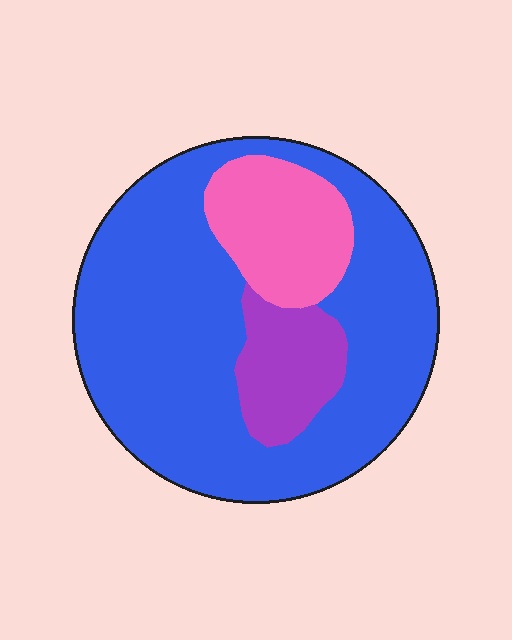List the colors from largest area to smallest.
From largest to smallest: blue, pink, purple.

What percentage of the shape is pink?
Pink covers roughly 15% of the shape.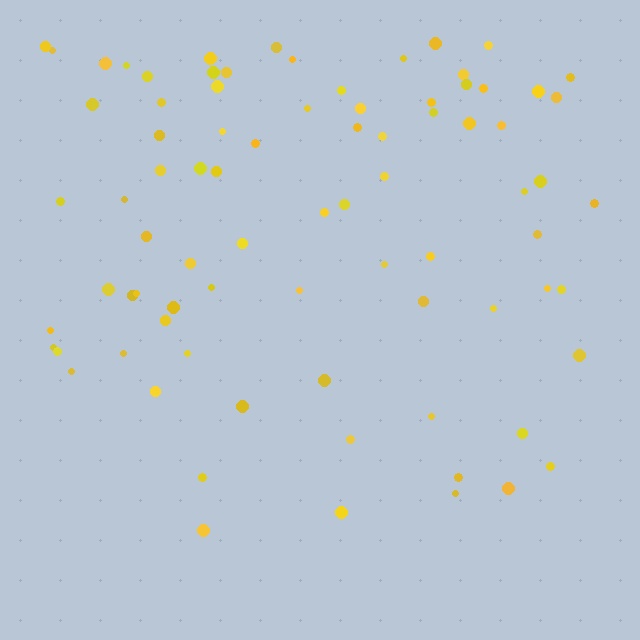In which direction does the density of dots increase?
From bottom to top, with the top side densest.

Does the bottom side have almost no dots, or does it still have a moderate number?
Still a moderate number, just noticeably fewer than the top.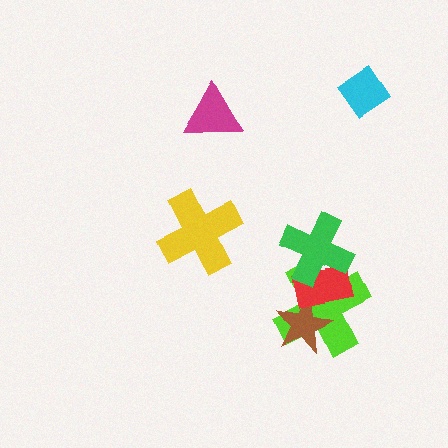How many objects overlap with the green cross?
2 objects overlap with the green cross.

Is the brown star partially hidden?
Yes, it is partially covered by another shape.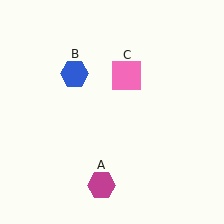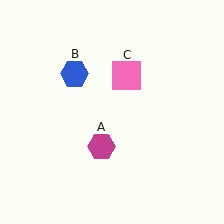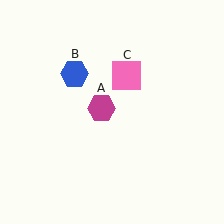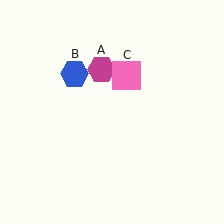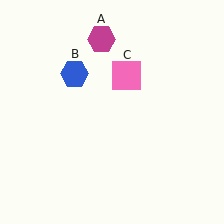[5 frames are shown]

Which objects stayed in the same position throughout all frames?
Blue hexagon (object B) and pink square (object C) remained stationary.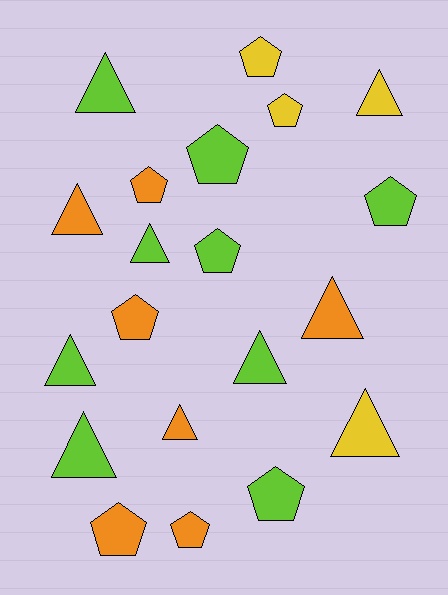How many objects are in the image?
There are 20 objects.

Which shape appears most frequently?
Triangle, with 10 objects.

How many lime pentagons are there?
There are 4 lime pentagons.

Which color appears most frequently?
Lime, with 9 objects.